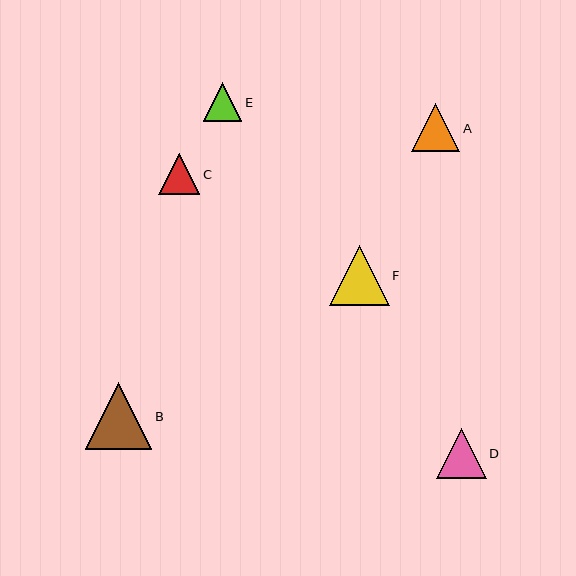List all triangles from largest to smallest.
From largest to smallest: B, F, D, A, C, E.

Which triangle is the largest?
Triangle B is the largest with a size of approximately 67 pixels.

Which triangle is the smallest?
Triangle E is the smallest with a size of approximately 39 pixels.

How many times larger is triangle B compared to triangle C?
Triangle B is approximately 1.6 times the size of triangle C.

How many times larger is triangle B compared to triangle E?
Triangle B is approximately 1.7 times the size of triangle E.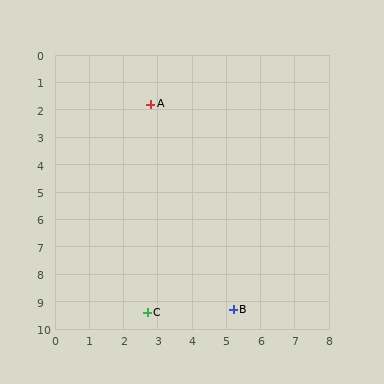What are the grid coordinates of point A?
Point A is at approximately (2.8, 1.8).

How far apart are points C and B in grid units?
Points C and B are about 2.5 grid units apart.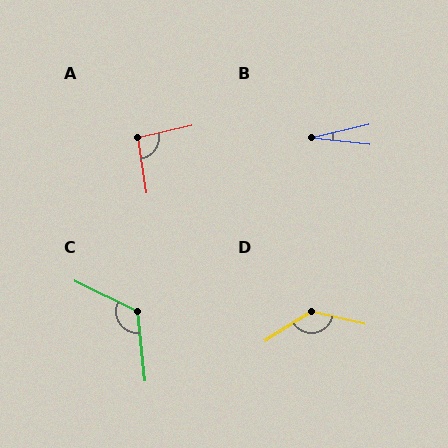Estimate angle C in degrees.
Approximately 122 degrees.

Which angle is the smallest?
B, at approximately 20 degrees.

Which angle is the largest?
D, at approximately 134 degrees.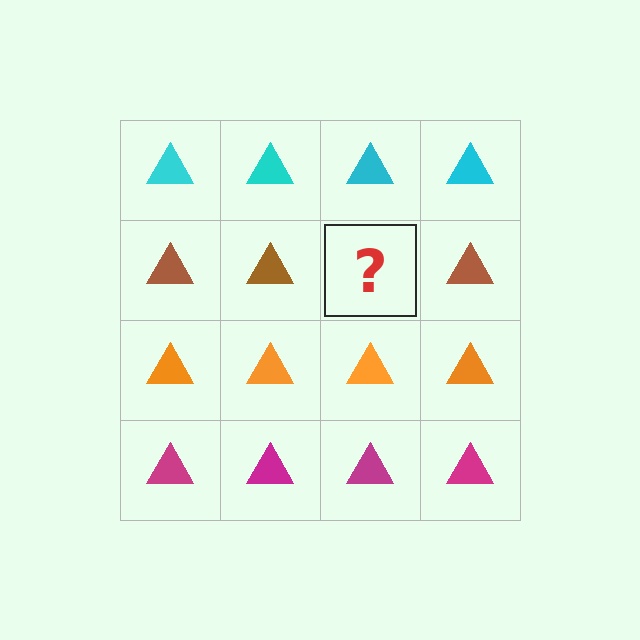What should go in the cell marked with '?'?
The missing cell should contain a brown triangle.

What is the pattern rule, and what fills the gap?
The rule is that each row has a consistent color. The gap should be filled with a brown triangle.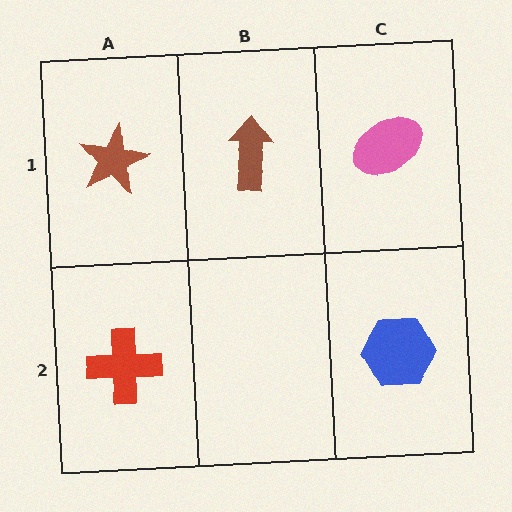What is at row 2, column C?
A blue hexagon.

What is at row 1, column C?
A pink ellipse.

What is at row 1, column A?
A brown star.